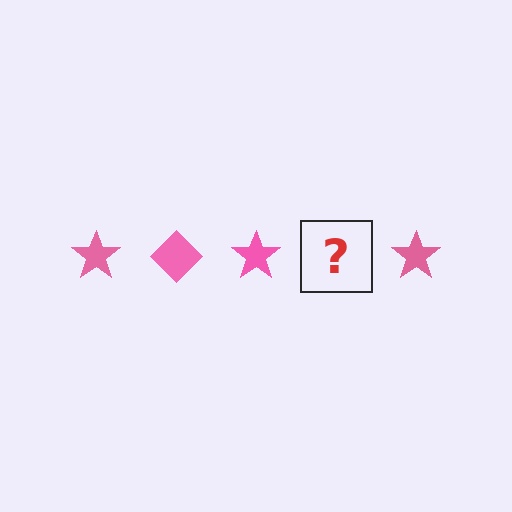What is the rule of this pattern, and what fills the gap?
The rule is that the pattern cycles through star, diamond shapes in pink. The gap should be filled with a pink diamond.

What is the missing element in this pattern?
The missing element is a pink diamond.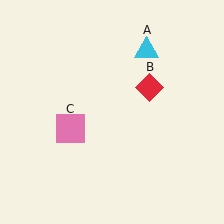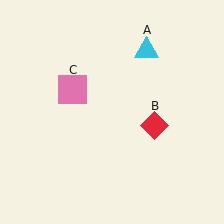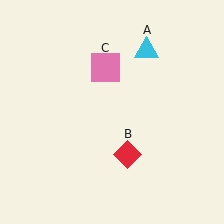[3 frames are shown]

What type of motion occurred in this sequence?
The red diamond (object B), pink square (object C) rotated clockwise around the center of the scene.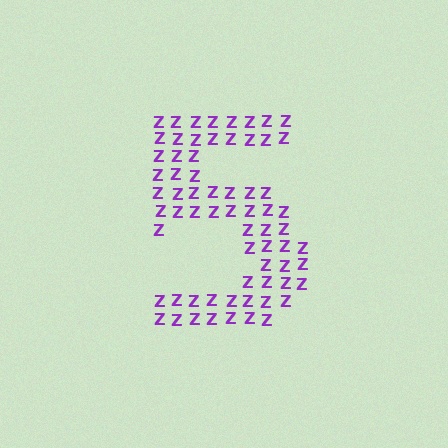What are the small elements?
The small elements are letter Z's.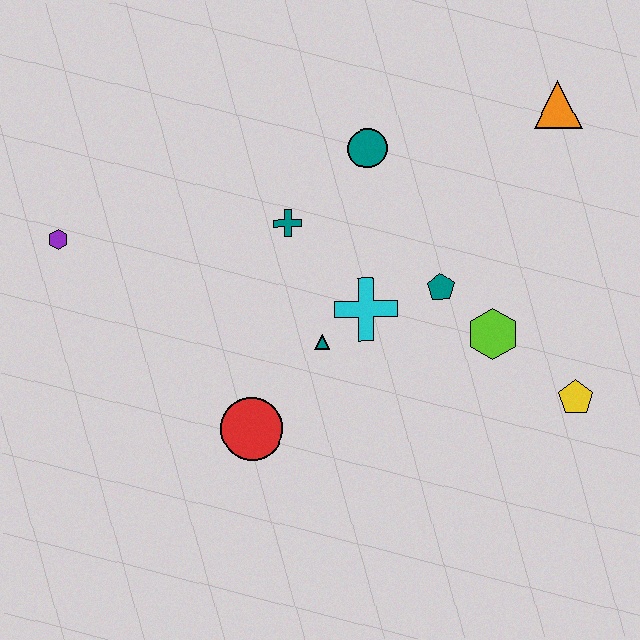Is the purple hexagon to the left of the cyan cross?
Yes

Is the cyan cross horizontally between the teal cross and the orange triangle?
Yes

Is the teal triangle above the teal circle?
No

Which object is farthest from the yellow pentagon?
The purple hexagon is farthest from the yellow pentagon.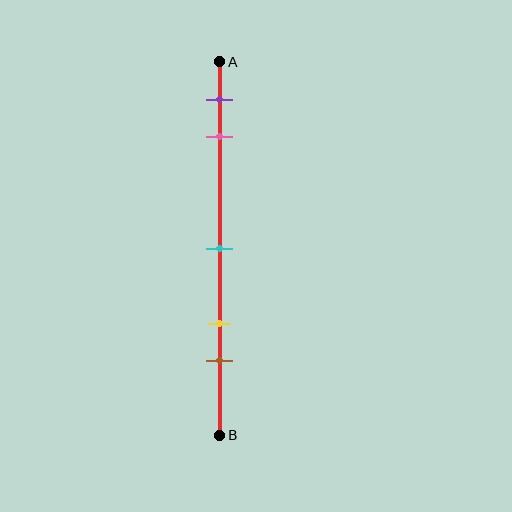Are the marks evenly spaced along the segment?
No, the marks are not evenly spaced.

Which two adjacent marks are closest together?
The purple and pink marks are the closest adjacent pair.